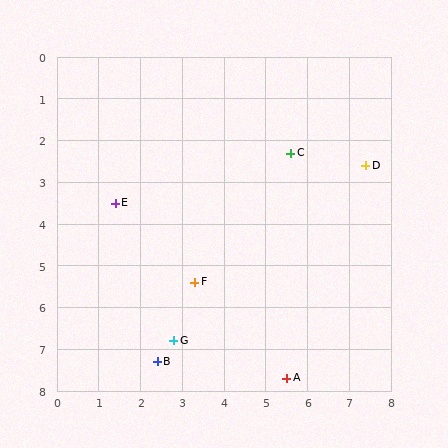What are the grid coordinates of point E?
Point E is at approximately (1.4, 3.5).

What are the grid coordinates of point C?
Point C is at approximately (5.6, 2.3).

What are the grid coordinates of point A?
Point A is at approximately (5.5, 7.7).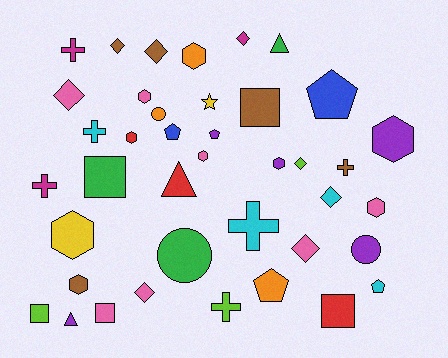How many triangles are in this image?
There are 3 triangles.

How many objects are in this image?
There are 40 objects.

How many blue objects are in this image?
There are 2 blue objects.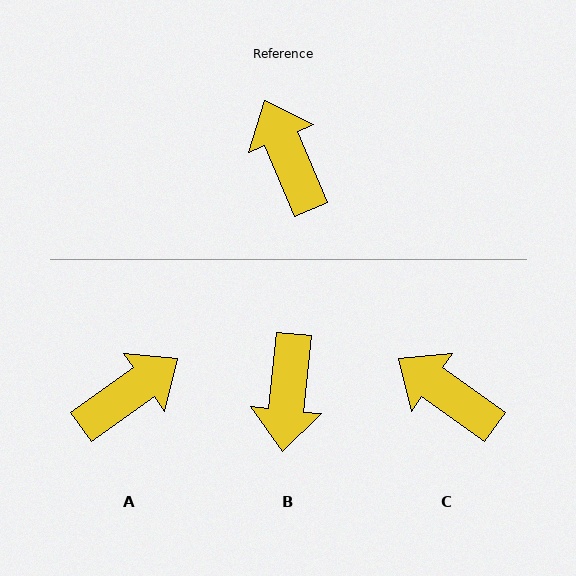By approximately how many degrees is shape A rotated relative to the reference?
Approximately 78 degrees clockwise.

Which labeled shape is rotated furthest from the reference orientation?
B, about 151 degrees away.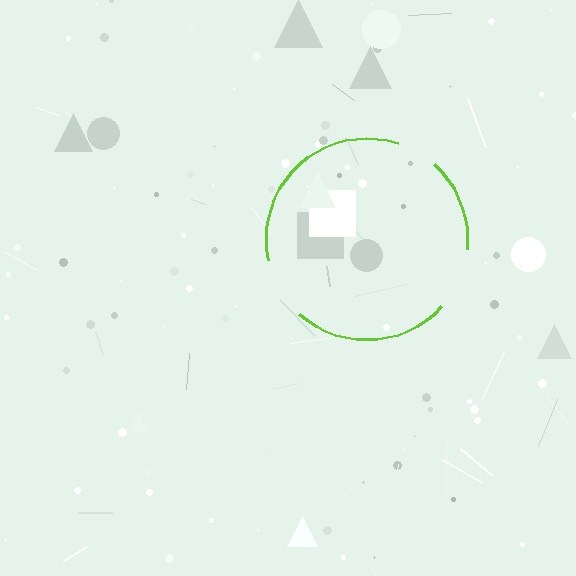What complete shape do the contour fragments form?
The contour fragments form a circle.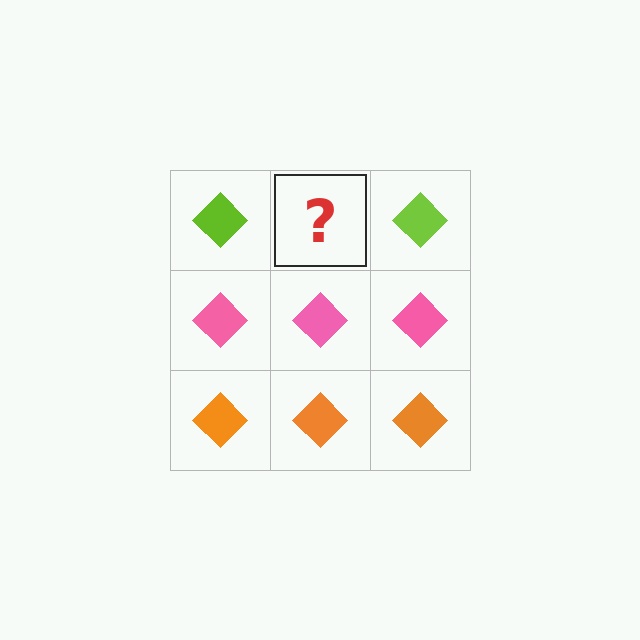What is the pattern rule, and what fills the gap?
The rule is that each row has a consistent color. The gap should be filled with a lime diamond.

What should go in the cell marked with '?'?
The missing cell should contain a lime diamond.